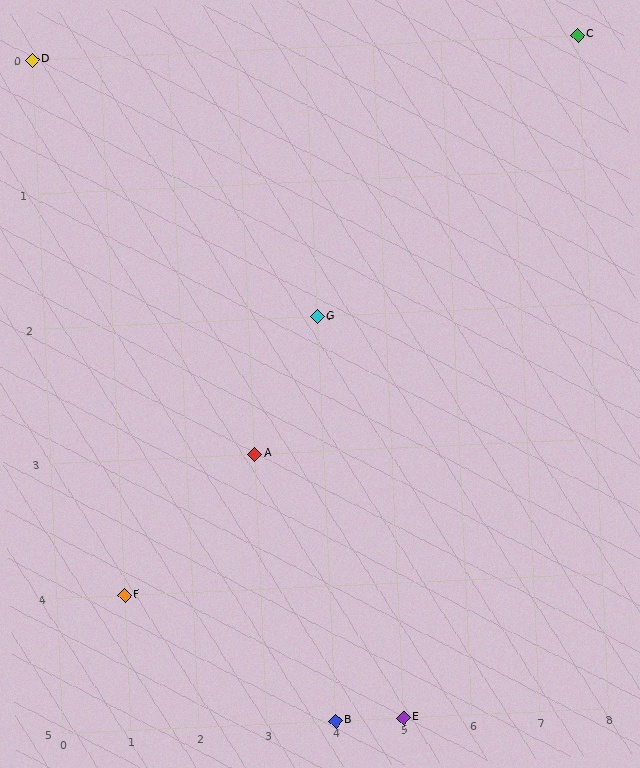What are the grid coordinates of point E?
Point E is at grid coordinates (5, 5).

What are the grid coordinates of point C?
Point C is at grid coordinates (8, 0).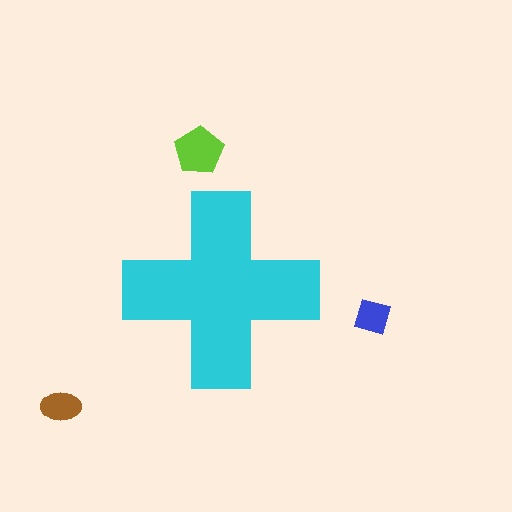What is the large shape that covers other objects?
A cyan cross.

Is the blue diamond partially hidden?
No, the blue diamond is fully visible.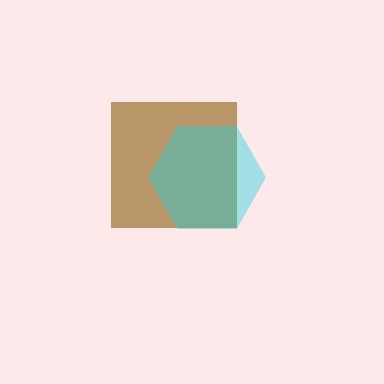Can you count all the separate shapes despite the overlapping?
Yes, there are 2 separate shapes.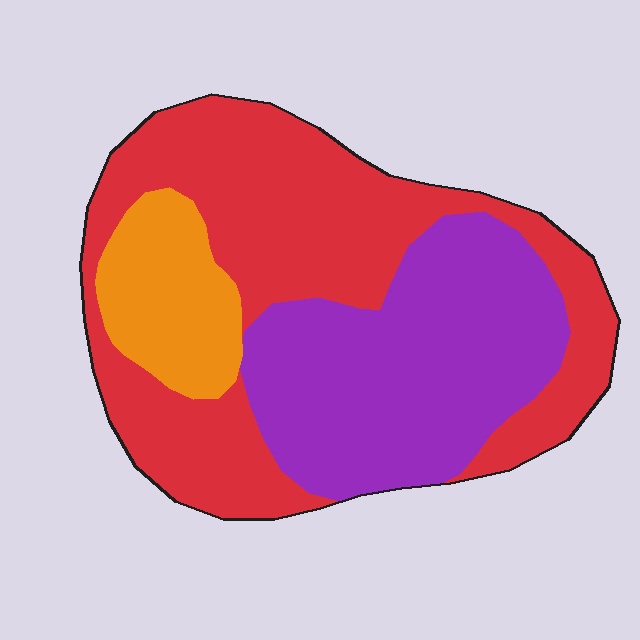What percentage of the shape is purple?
Purple takes up about three eighths (3/8) of the shape.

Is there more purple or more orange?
Purple.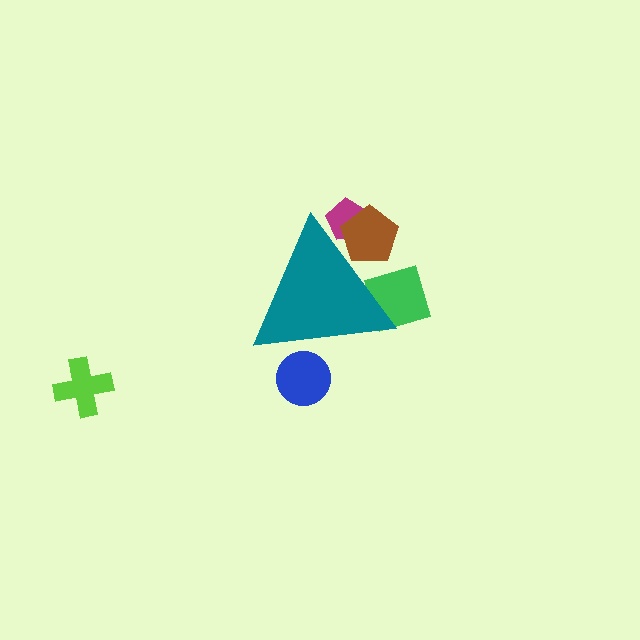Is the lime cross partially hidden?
No, the lime cross is fully visible.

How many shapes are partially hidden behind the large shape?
4 shapes are partially hidden.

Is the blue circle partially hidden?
Yes, the blue circle is partially hidden behind the teal triangle.